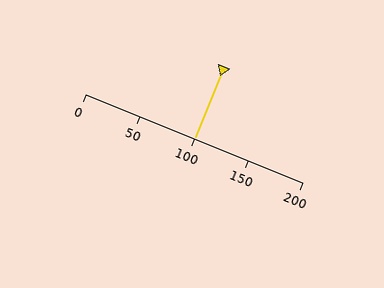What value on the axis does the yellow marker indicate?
The marker indicates approximately 100.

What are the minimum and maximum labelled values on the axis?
The axis runs from 0 to 200.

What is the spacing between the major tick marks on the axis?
The major ticks are spaced 50 apart.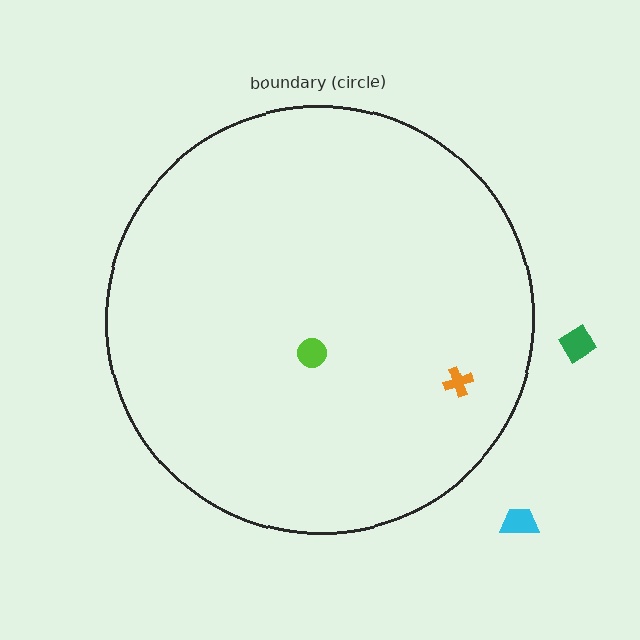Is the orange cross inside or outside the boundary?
Inside.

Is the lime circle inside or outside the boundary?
Inside.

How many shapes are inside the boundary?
2 inside, 2 outside.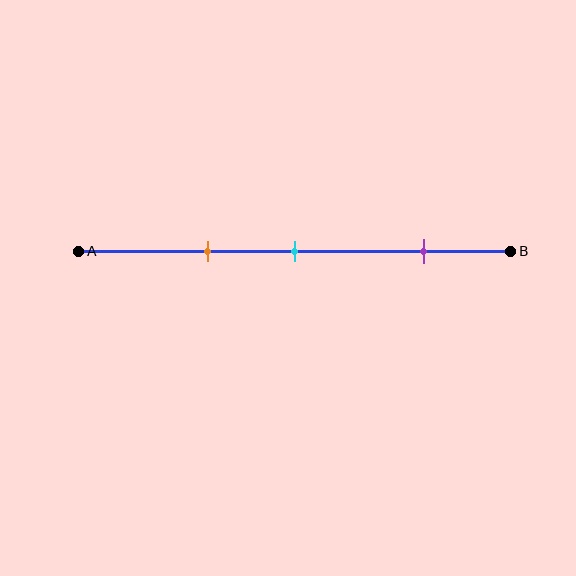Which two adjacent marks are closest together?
The orange and cyan marks are the closest adjacent pair.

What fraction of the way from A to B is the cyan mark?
The cyan mark is approximately 50% (0.5) of the way from A to B.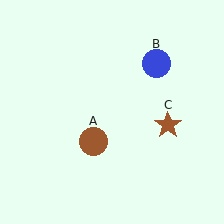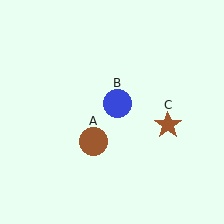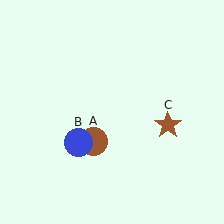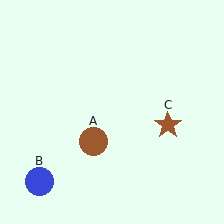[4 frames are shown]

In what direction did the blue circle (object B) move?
The blue circle (object B) moved down and to the left.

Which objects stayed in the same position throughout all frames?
Brown circle (object A) and brown star (object C) remained stationary.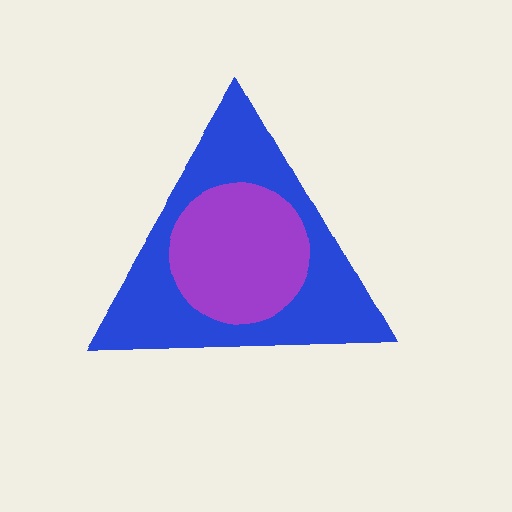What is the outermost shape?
The blue triangle.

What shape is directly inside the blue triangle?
The purple circle.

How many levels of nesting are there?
2.